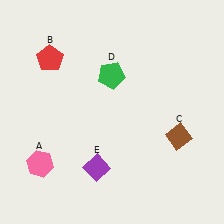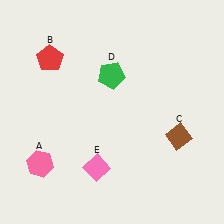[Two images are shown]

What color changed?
The diamond (E) changed from purple in Image 1 to pink in Image 2.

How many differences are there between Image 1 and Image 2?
There is 1 difference between the two images.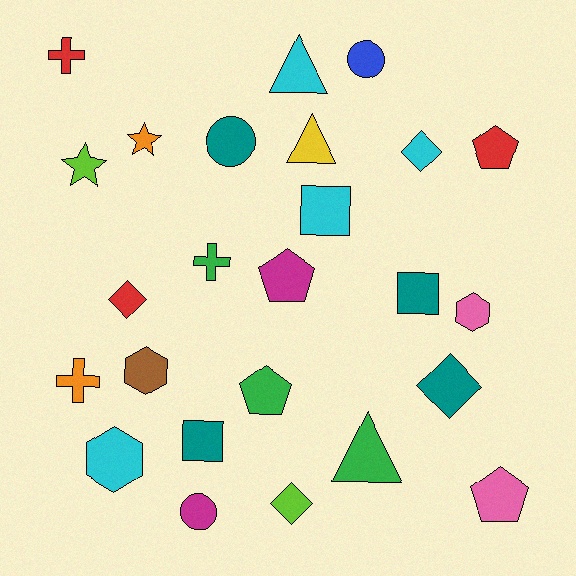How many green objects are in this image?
There are 3 green objects.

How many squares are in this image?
There are 3 squares.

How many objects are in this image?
There are 25 objects.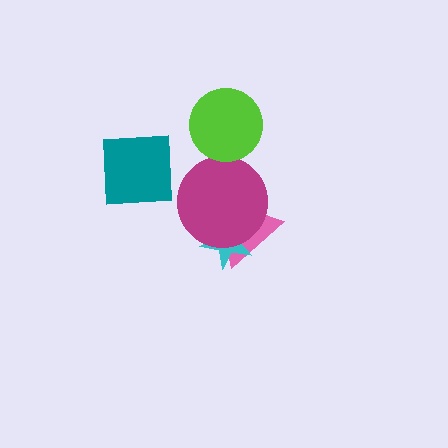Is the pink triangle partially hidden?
Yes, it is partially covered by another shape.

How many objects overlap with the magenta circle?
2 objects overlap with the magenta circle.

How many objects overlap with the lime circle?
0 objects overlap with the lime circle.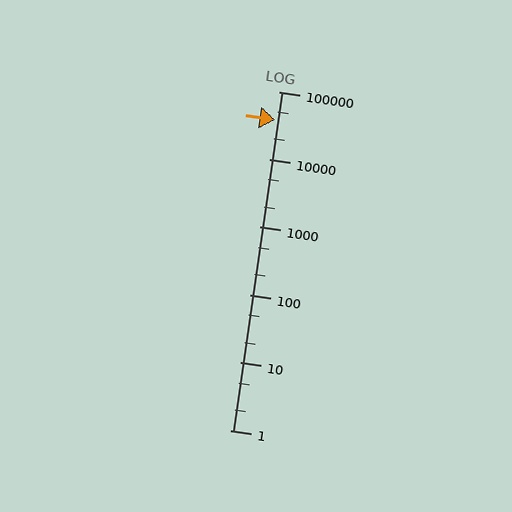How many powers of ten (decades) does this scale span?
The scale spans 5 decades, from 1 to 100000.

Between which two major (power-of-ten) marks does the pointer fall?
The pointer is between 10000 and 100000.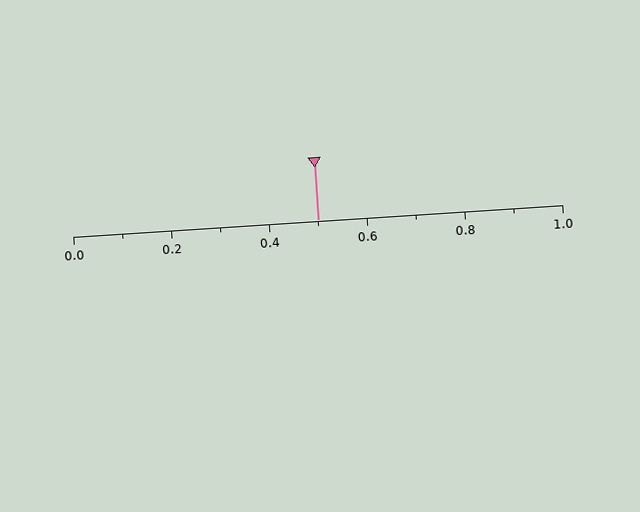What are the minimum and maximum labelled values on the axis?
The axis runs from 0.0 to 1.0.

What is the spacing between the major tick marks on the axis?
The major ticks are spaced 0.2 apart.